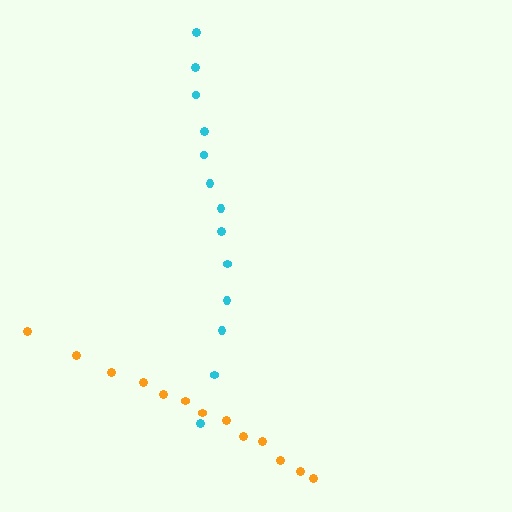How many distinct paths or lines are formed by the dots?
There are 2 distinct paths.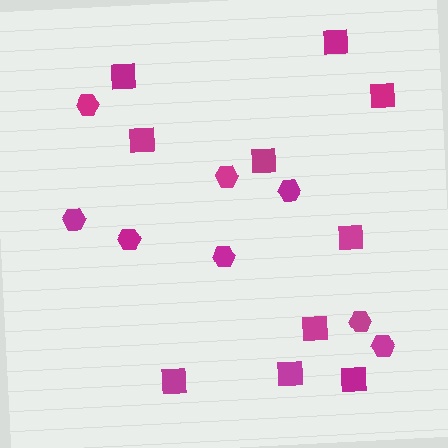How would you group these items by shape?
There are 2 groups: one group of hexagons (8) and one group of squares (10).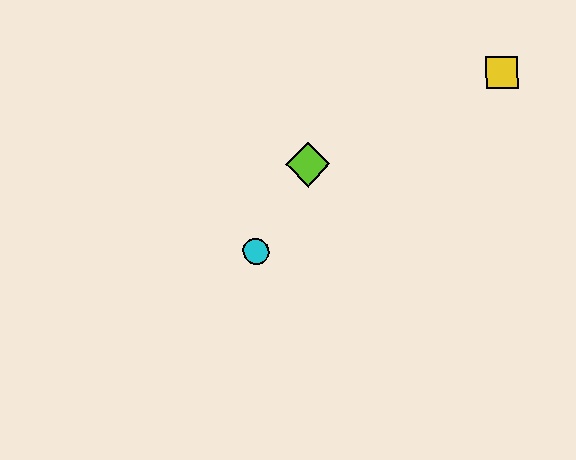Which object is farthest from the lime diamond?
The yellow square is farthest from the lime diamond.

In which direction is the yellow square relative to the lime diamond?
The yellow square is to the right of the lime diamond.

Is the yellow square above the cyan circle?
Yes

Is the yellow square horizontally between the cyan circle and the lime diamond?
No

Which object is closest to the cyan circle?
The lime diamond is closest to the cyan circle.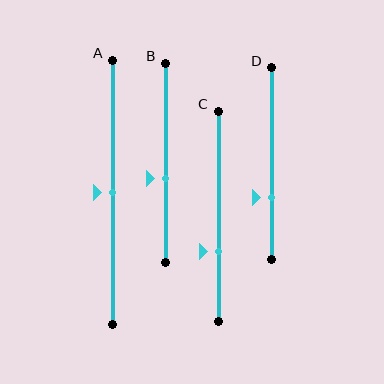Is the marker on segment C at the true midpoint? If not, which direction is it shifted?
No, the marker on segment C is shifted downward by about 17% of the segment length.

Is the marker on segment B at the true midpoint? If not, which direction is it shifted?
No, the marker on segment B is shifted downward by about 8% of the segment length.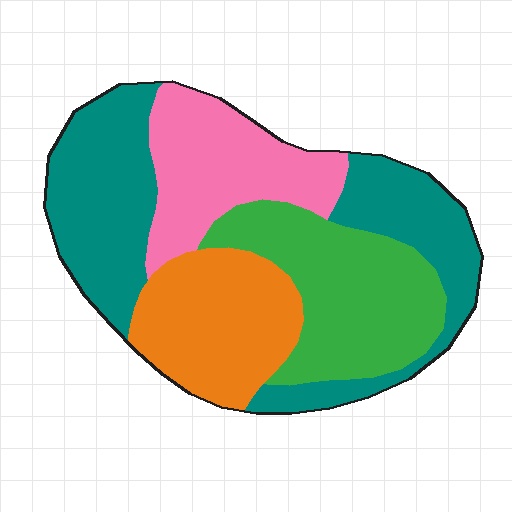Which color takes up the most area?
Teal, at roughly 35%.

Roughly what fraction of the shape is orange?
Orange takes up less than a quarter of the shape.